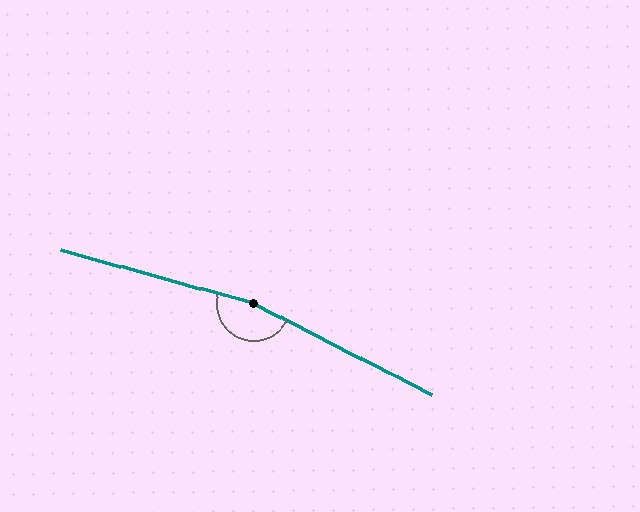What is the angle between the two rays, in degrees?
Approximately 168 degrees.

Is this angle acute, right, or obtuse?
It is obtuse.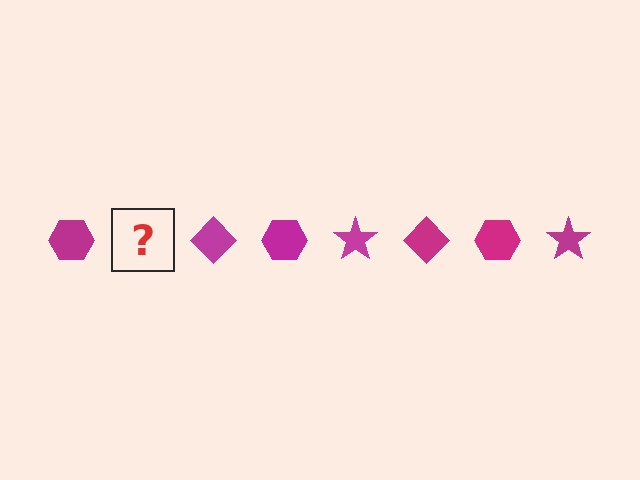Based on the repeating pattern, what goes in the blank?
The blank should be a magenta star.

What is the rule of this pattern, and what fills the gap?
The rule is that the pattern cycles through hexagon, star, diamond shapes in magenta. The gap should be filled with a magenta star.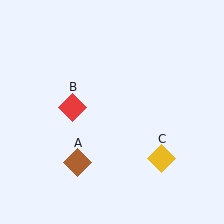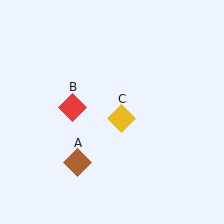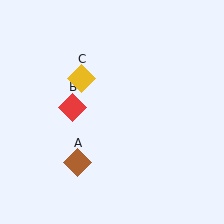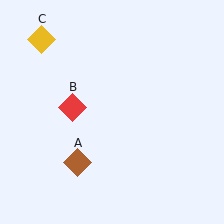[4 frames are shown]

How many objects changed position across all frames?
1 object changed position: yellow diamond (object C).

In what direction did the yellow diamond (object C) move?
The yellow diamond (object C) moved up and to the left.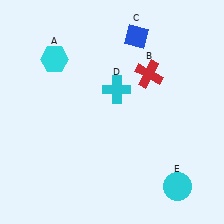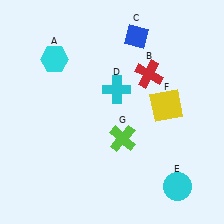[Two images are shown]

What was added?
A yellow square (F), a lime cross (G) were added in Image 2.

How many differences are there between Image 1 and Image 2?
There are 2 differences between the two images.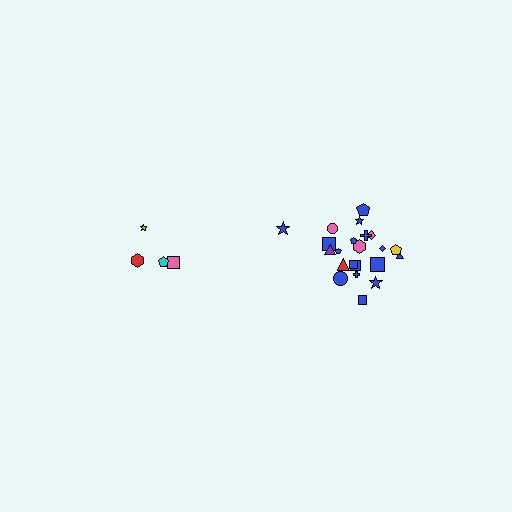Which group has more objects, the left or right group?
The right group.